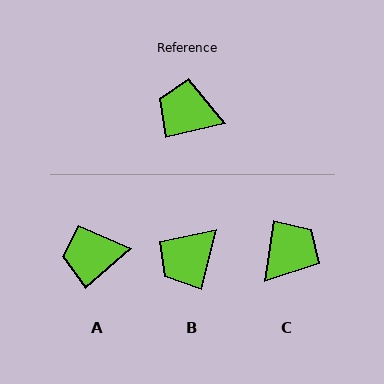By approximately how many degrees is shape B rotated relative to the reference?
Approximately 63 degrees counter-clockwise.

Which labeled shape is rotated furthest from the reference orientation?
C, about 111 degrees away.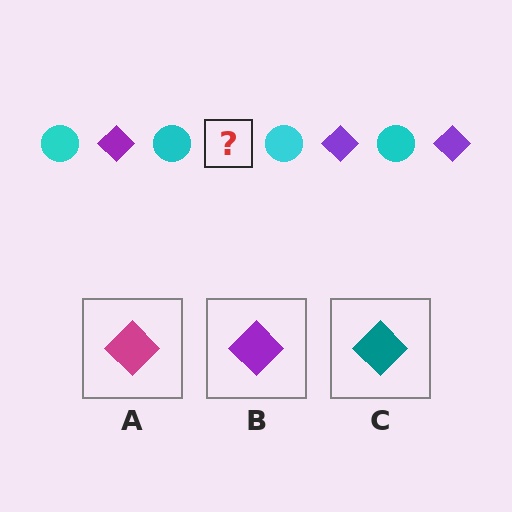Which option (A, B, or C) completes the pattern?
B.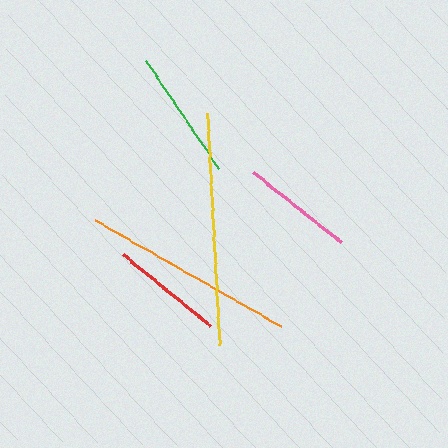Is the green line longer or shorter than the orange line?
The orange line is longer than the green line.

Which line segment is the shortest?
The pink line is the shortest at approximately 112 pixels.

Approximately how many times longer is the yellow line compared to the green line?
The yellow line is approximately 1.8 times the length of the green line.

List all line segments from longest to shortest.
From longest to shortest: yellow, orange, green, red, pink.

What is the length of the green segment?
The green segment is approximately 130 pixels long.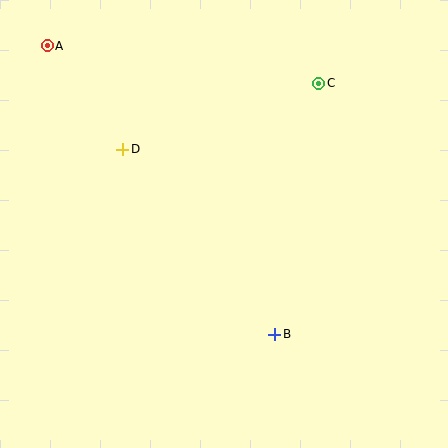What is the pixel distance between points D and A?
The distance between D and A is 128 pixels.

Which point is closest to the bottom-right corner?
Point B is closest to the bottom-right corner.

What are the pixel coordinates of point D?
Point D is at (123, 149).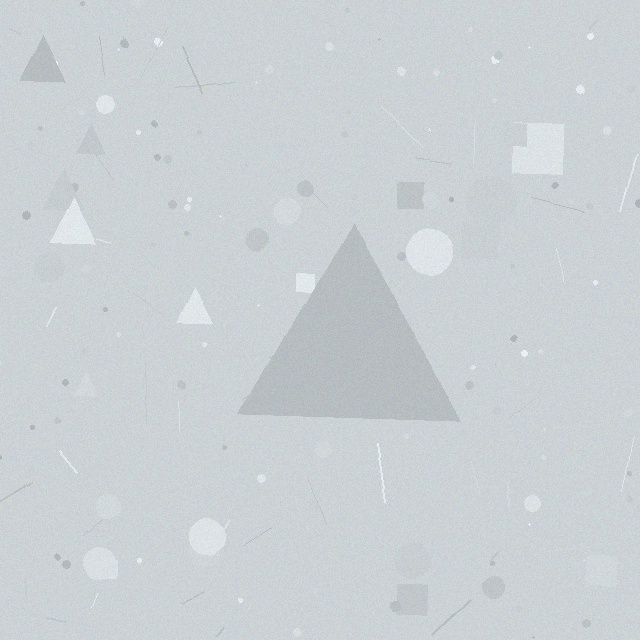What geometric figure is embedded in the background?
A triangle is embedded in the background.